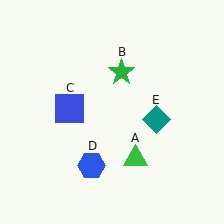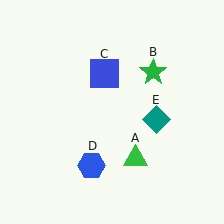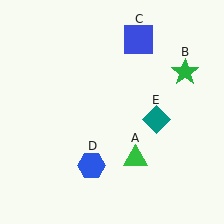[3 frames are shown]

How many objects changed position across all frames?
2 objects changed position: green star (object B), blue square (object C).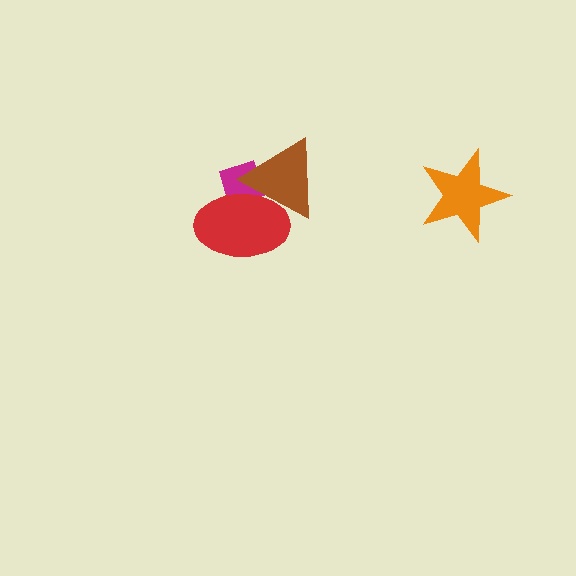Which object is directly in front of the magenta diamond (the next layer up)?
The brown triangle is directly in front of the magenta diamond.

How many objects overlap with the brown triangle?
2 objects overlap with the brown triangle.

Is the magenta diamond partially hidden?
Yes, it is partially covered by another shape.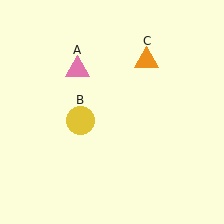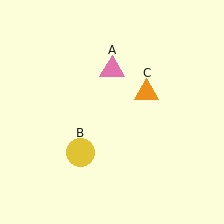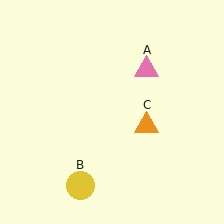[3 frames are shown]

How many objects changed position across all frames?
3 objects changed position: pink triangle (object A), yellow circle (object B), orange triangle (object C).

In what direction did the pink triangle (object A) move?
The pink triangle (object A) moved right.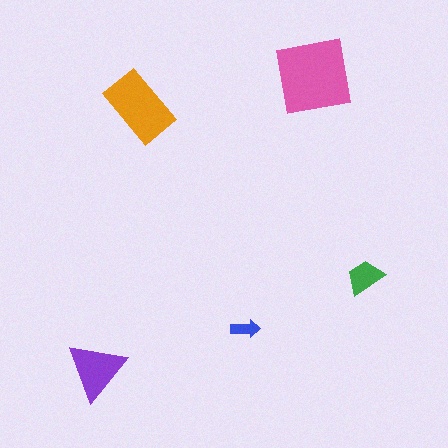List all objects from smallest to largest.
The blue arrow, the green trapezoid, the purple triangle, the orange rectangle, the pink square.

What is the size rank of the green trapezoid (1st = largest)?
4th.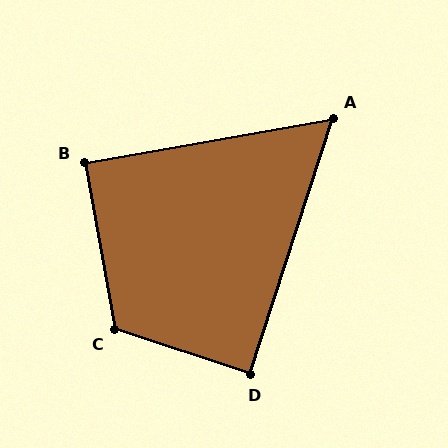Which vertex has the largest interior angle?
C, at approximately 118 degrees.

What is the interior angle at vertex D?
Approximately 90 degrees (approximately right).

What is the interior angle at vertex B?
Approximately 90 degrees (approximately right).